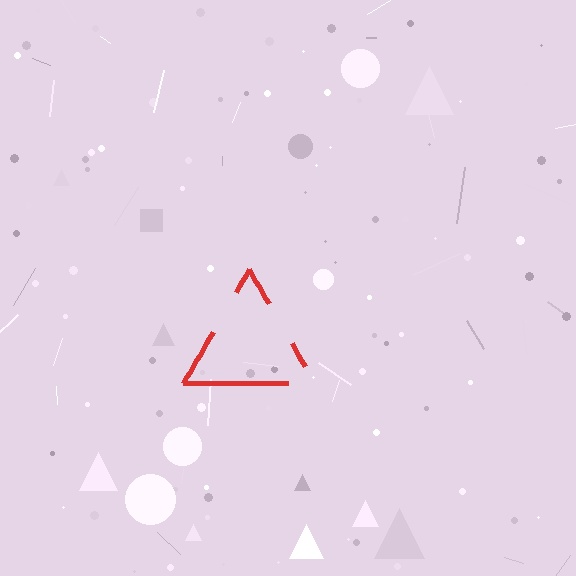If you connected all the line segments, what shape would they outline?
They would outline a triangle.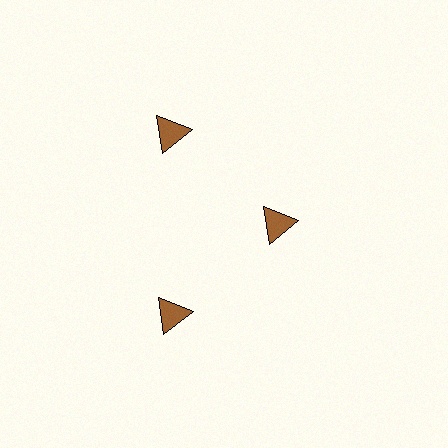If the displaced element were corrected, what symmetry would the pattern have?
It would have 3-fold rotational symmetry — the pattern would map onto itself every 120 degrees.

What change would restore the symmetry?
The symmetry would be restored by moving it outward, back onto the ring so that all 3 triangles sit at equal angles and equal distance from the center.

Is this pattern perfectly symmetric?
No. The 3 brown triangles are arranged in a ring, but one element near the 3 o'clock position is pulled inward toward the center, breaking the 3-fold rotational symmetry.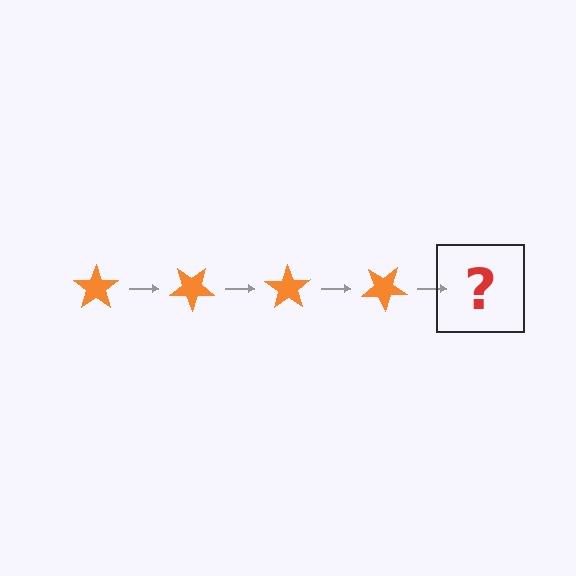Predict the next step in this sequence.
The next step is an orange star rotated 140 degrees.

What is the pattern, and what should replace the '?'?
The pattern is that the star rotates 35 degrees each step. The '?' should be an orange star rotated 140 degrees.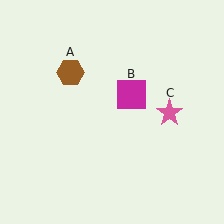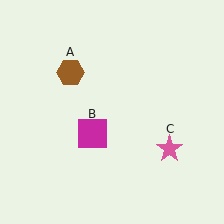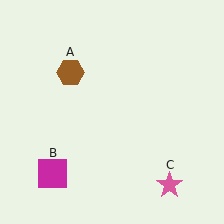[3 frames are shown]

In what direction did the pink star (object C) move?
The pink star (object C) moved down.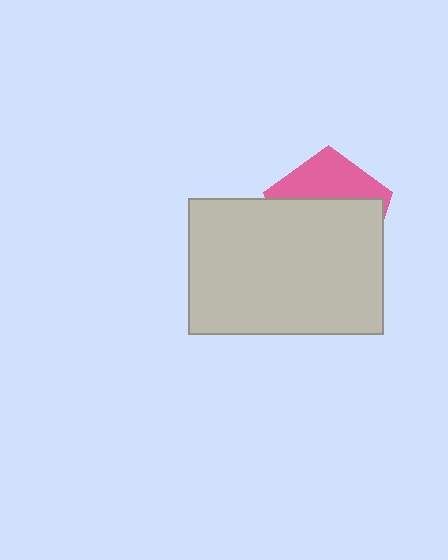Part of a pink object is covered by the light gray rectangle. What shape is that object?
It is a pentagon.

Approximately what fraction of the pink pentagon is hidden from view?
Roughly 66% of the pink pentagon is hidden behind the light gray rectangle.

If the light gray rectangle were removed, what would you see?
You would see the complete pink pentagon.